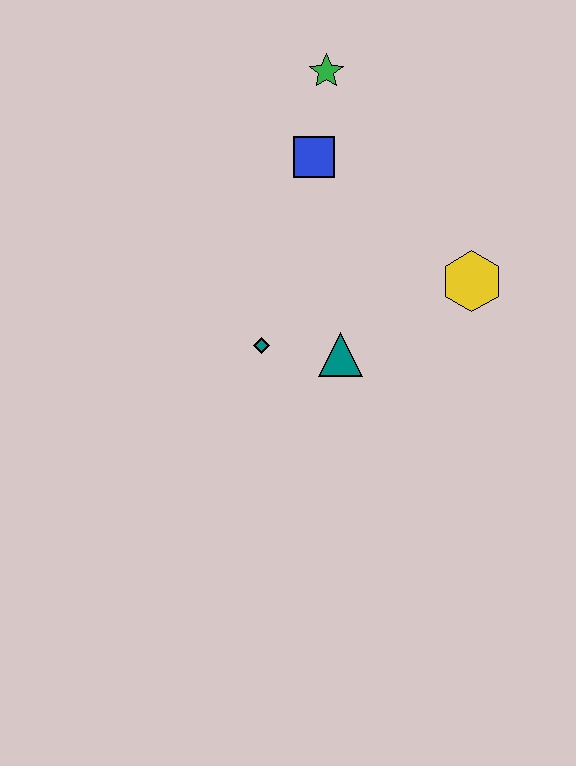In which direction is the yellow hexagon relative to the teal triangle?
The yellow hexagon is to the right of the teal triangle.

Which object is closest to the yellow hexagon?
The teal triangle is closest to the yellow hexagon.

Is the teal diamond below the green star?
Yes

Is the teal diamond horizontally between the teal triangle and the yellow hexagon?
No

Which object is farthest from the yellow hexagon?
The green star is farthest from the yellow hexagon.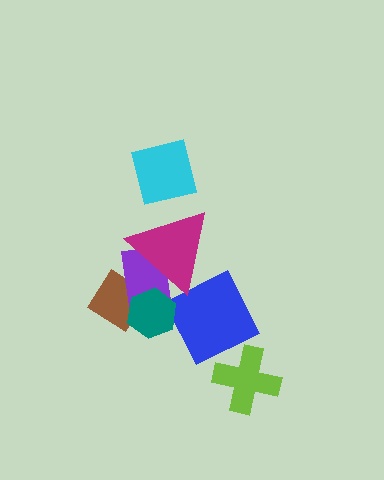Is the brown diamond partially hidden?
Yes, it is partially covered by another shape.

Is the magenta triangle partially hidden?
No, no other shape covers it.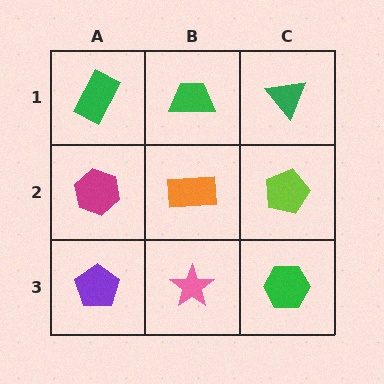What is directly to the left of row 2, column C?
An orange rectangle.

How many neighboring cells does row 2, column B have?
4.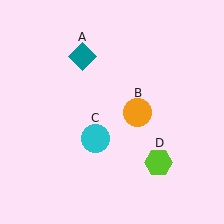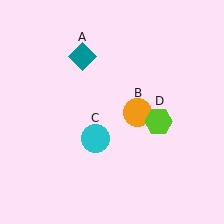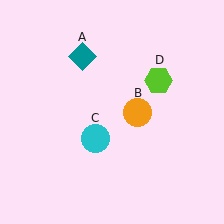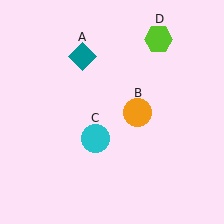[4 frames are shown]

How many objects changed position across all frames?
1 object changed position: lime hexagon (object D).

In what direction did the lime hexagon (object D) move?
The lime hexagon (object D) moved up.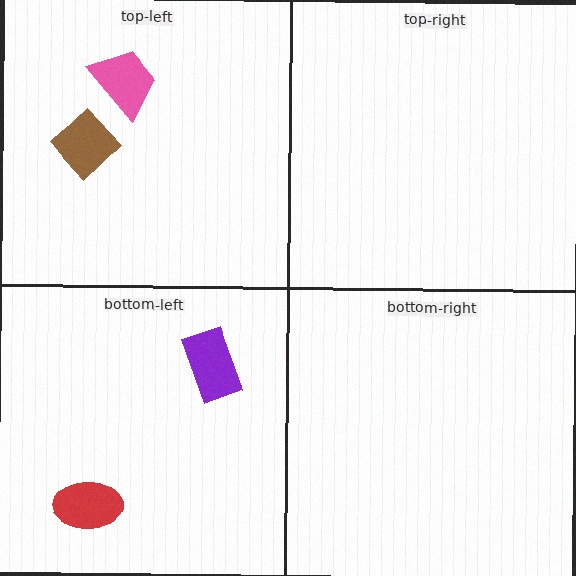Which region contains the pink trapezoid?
The top-left region.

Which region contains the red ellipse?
The bottom-left region.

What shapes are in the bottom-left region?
The purple rectangle, the red ellipse.